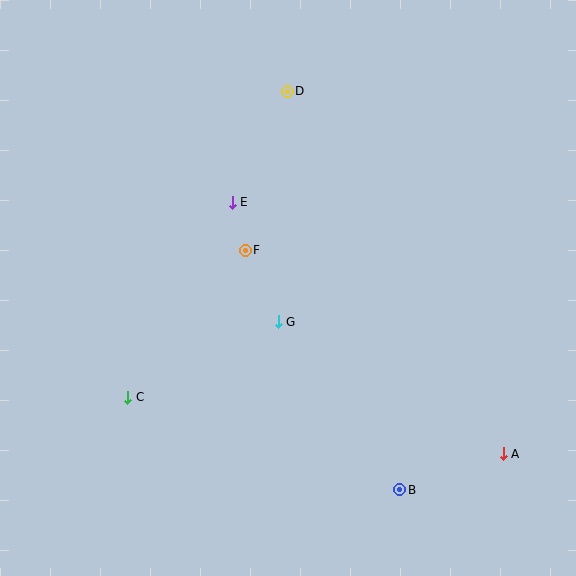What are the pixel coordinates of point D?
Point D is at (287, 91).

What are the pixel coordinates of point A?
Point A is at (503, 454).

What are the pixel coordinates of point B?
Point B is at (400, 490).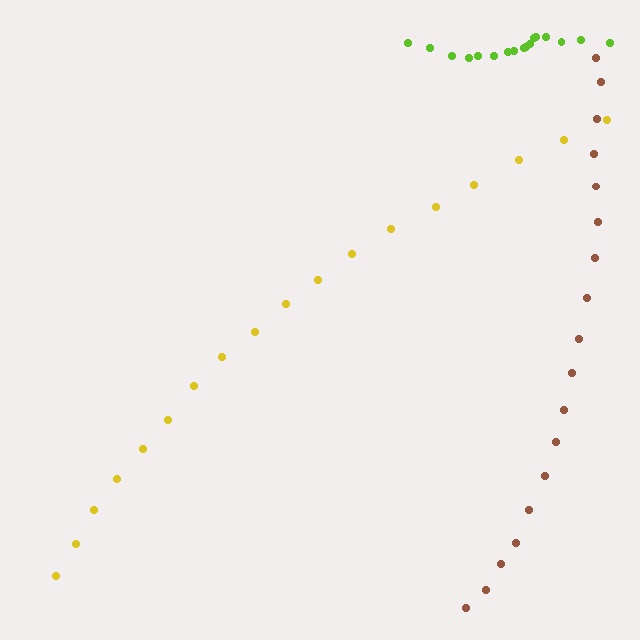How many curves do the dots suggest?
There are 3 distinct paths.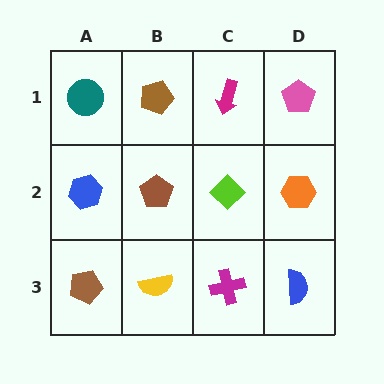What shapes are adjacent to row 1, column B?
A brown pentagon (row 2, column B), a teal circle (row 1, column A), a magenta arrow (row 1, column C).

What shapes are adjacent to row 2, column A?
A teal circle (row 1, column A), a brown pentagon (row 3, column A), a brown pentagon (row 2, column B).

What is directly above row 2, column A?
A teal circle.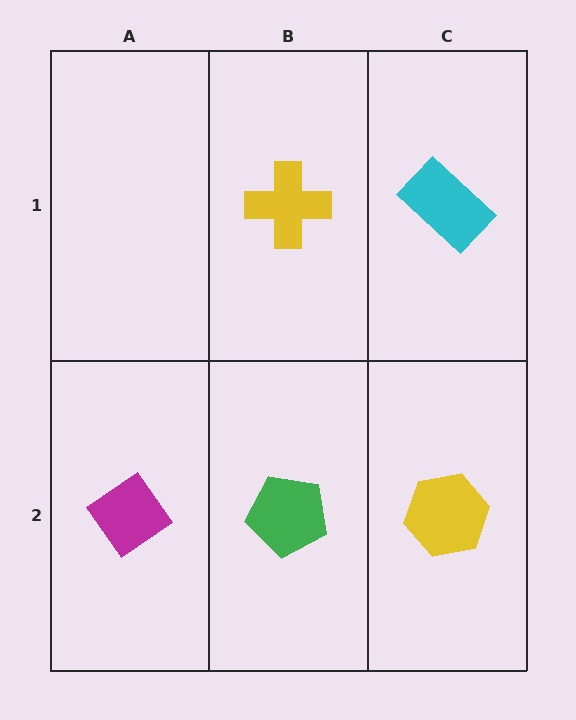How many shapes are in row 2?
3 shapes.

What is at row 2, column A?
A magenta diamond.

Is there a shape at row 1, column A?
No, that cell is empty.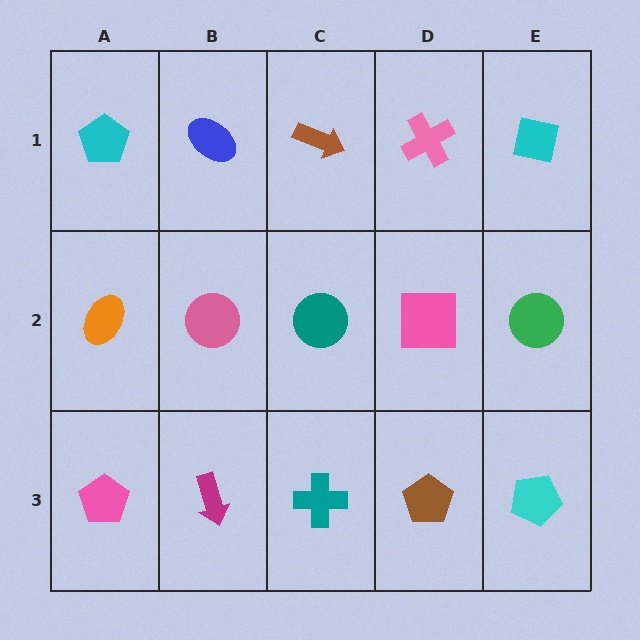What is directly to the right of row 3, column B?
A teal cross.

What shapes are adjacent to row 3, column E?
A green circle (row 2, column E), a brown pentagon (row 3, column D).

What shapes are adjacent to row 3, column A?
An orange ellipse (row 2, column A), a magenta arrow (row 3, column B).